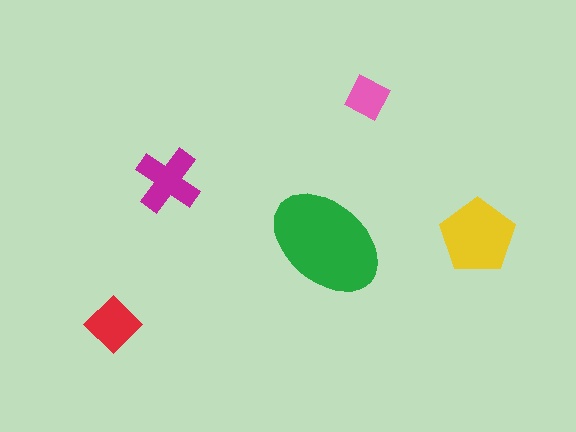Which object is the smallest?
The pink square.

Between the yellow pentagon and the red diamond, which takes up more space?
The yellow pentagon.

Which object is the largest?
The green ellipse.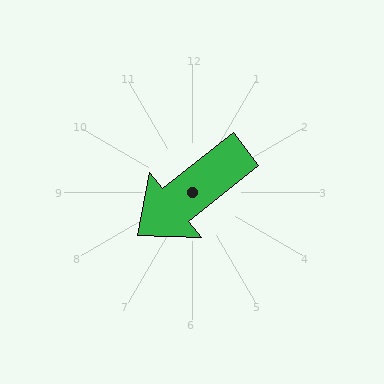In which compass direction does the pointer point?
Southwest.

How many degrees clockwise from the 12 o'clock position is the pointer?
Approximately 231 degrees.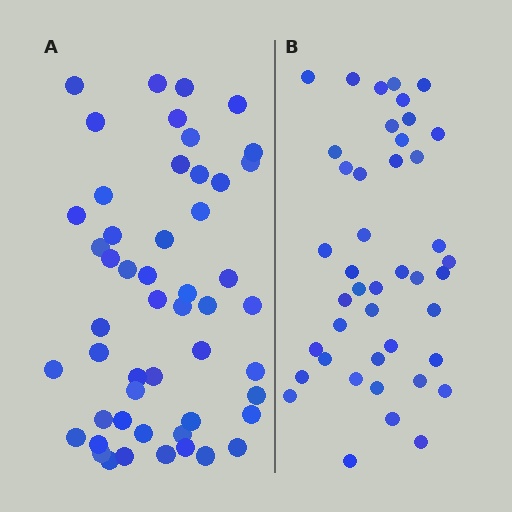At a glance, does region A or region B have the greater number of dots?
Region A (the left region) has more dots.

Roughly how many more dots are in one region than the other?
Region A has roughly 8 or so more dots than region B.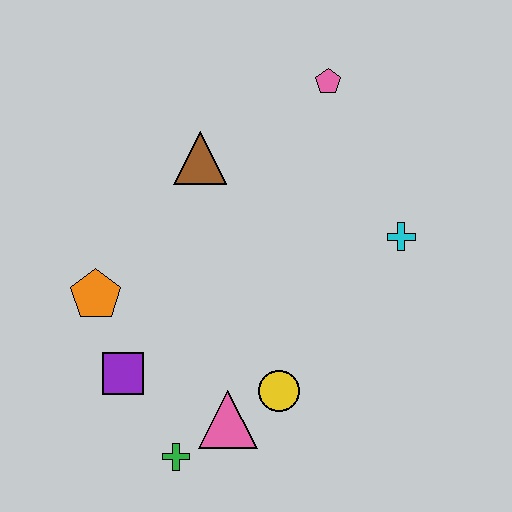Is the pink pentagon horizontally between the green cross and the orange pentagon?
No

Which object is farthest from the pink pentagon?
The green cross is farthest from the pink pentagon.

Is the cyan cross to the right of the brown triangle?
Yes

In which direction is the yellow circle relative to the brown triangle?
The yellow circle is below the brown triangle.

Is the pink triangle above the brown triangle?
No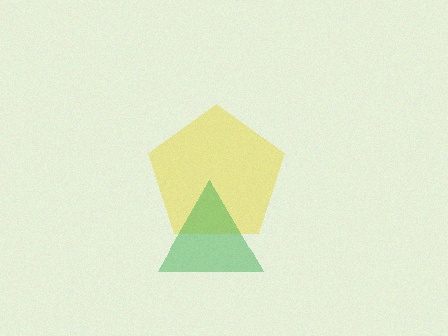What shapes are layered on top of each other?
The layered shapes are: a yellow pentagon, a green triangle.